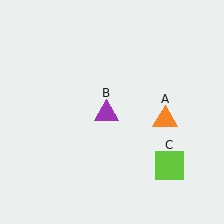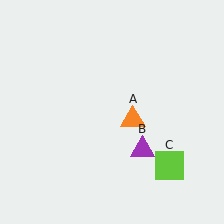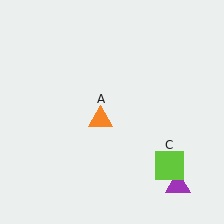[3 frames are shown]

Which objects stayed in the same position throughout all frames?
Lime square (object C) remained stationary.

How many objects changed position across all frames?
2 objects changed position: orange triangle (object A), purple triangle (object B).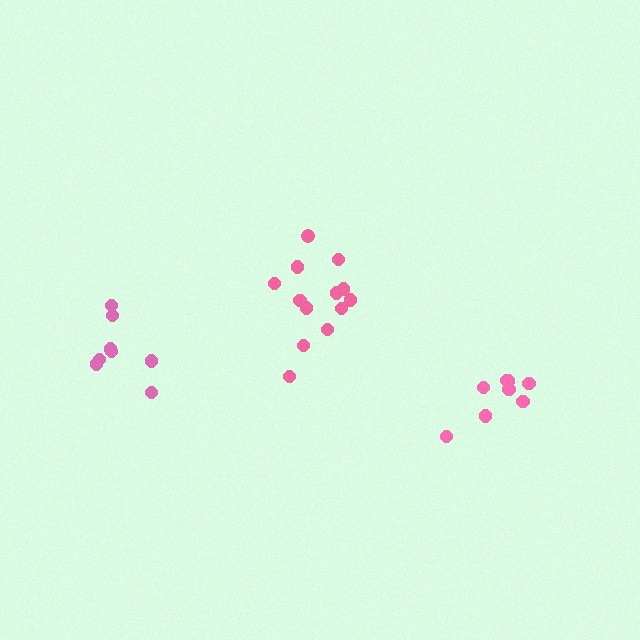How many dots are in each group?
Group 1: 13 dots, Group 2: 8 dots, Group 3: 8 dots (29 total).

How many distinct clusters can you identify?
There are 3 distinct clusters.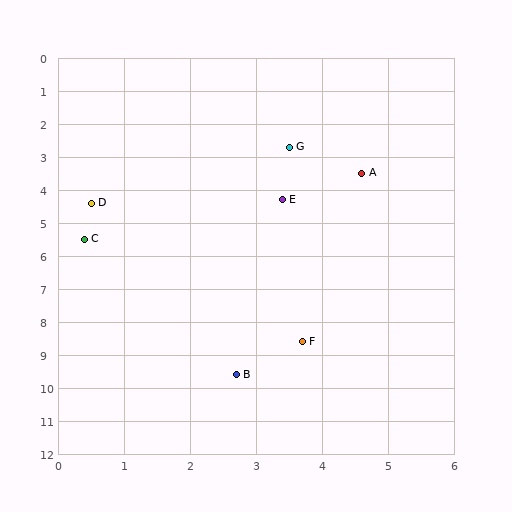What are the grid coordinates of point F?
Point F is at approximately (3.7, 8.6).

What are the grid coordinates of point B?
Point B is at approximately (2.7, 9.6).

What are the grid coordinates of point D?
Point D is at approximately (0.5, 4.4).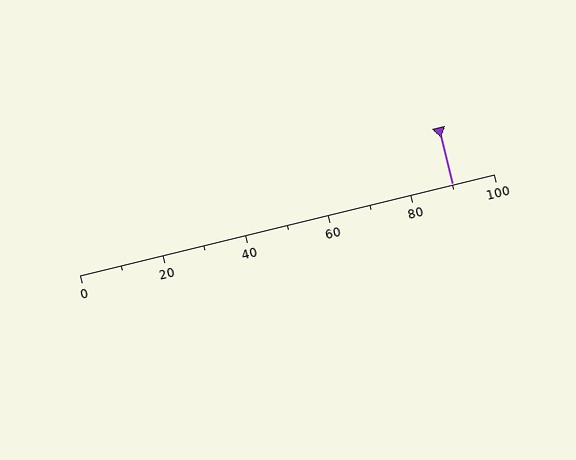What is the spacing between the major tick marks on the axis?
The major ticks are spaced 20 apart.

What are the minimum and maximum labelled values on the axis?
The axis runs from 0 to 100.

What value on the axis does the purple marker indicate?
The marker indicates approximately 90.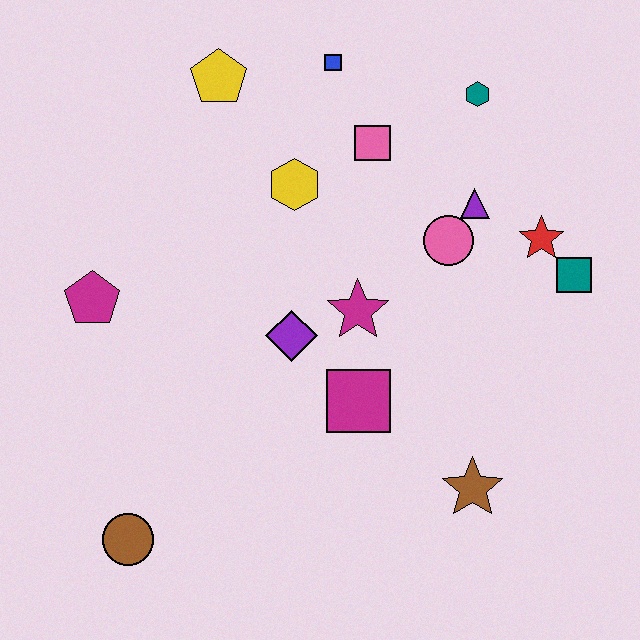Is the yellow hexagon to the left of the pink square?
Yes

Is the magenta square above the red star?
No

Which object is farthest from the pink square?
The brown circle is farthest from the pink square.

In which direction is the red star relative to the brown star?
The red star is above the brown star.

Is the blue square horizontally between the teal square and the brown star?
No